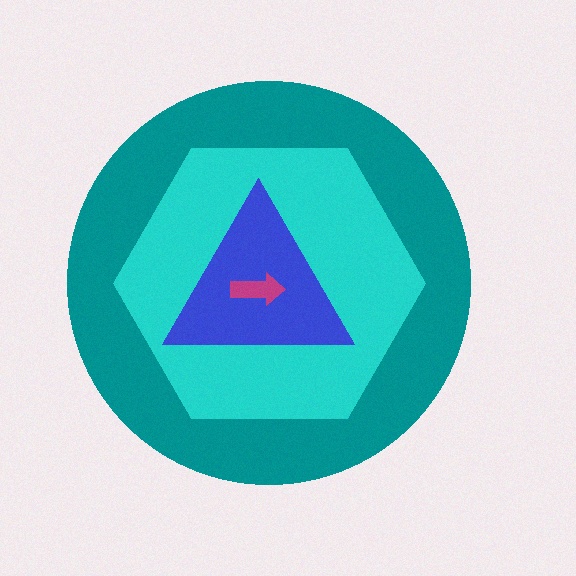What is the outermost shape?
The teal circle.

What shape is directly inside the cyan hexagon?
The blue triangle.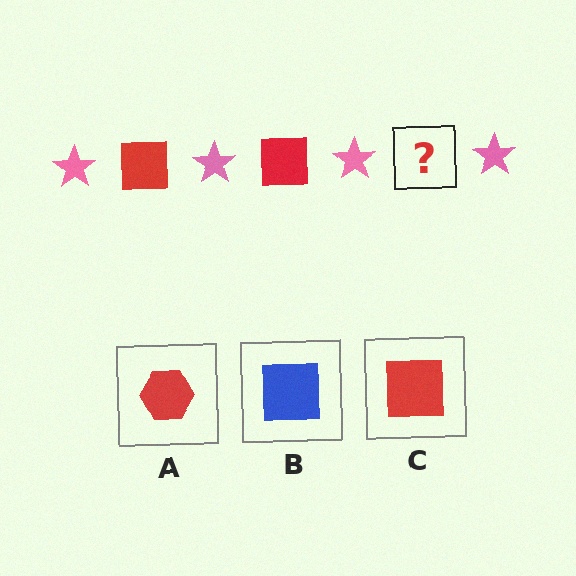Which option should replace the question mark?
Option C.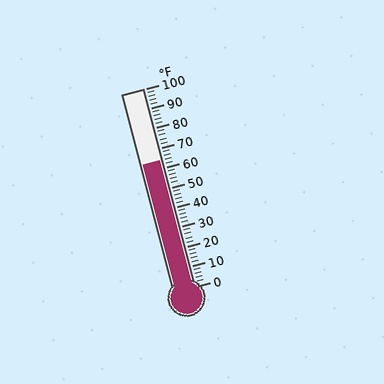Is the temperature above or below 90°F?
The temperature is below 90°F.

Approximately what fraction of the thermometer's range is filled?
The thermometer is filled to approximately 65% of its range.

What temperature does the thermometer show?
The thermometer shows approximately 64°F.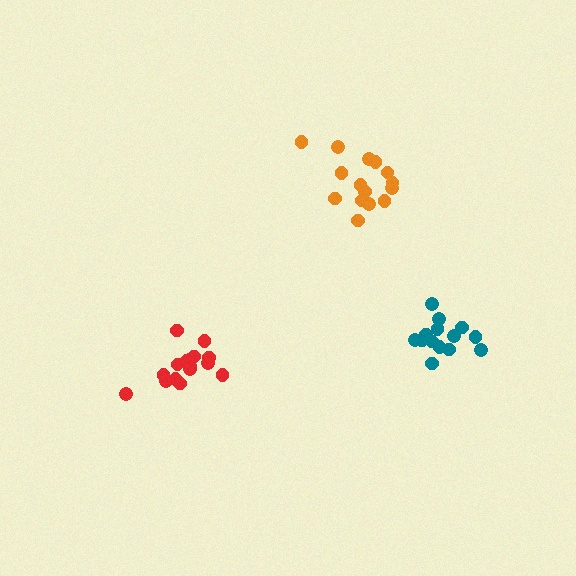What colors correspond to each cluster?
The clusters are colored: red, orange, teal.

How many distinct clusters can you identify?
There are 3 distinct clusters.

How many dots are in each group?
Group 1: 16 dots, Group 2: 15 dots, Group 3: 14 dots (45 total).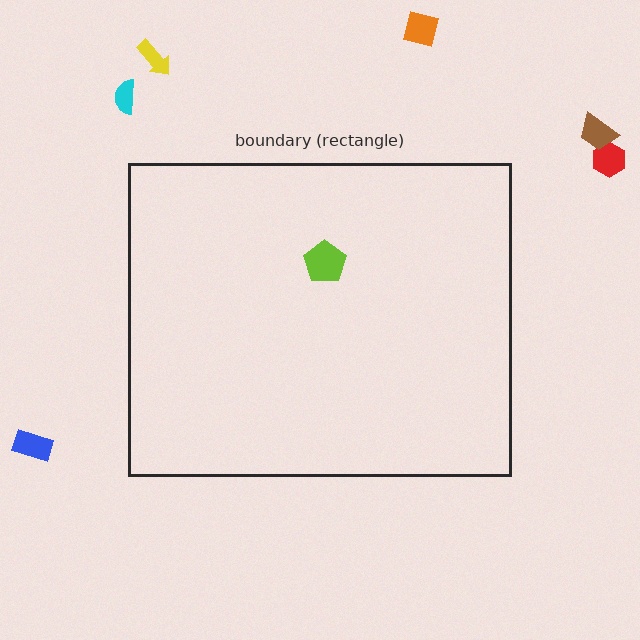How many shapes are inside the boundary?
1 inside, 6 outside.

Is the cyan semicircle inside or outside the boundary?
Outside.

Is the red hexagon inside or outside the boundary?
Outside.